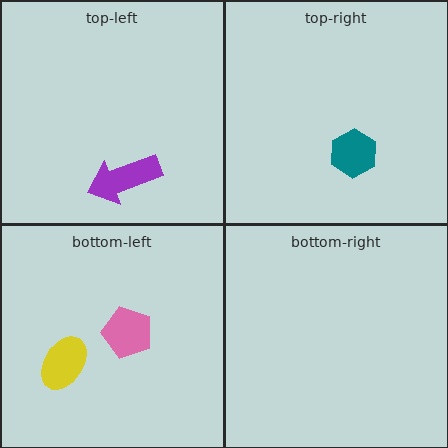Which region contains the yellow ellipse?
The bottom-left region.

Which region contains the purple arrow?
The top-left region.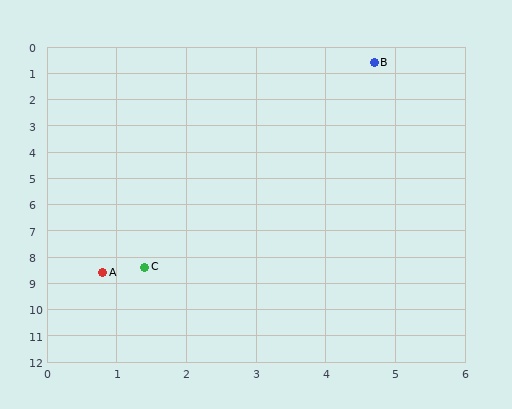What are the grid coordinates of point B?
Point B is at approximately (4.7, 0.6).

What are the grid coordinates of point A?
Point A is at approximately (0.8, 8.6).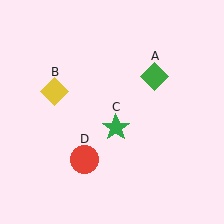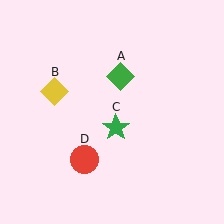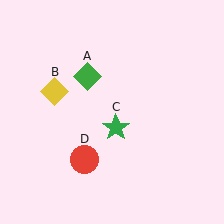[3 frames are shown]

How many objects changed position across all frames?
1 object changed position: green diamond (object A).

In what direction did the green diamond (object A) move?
The green diamond (object A) moved left.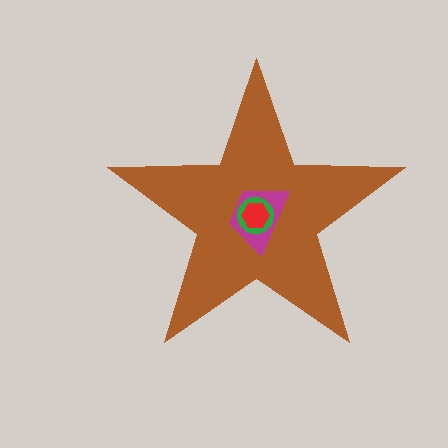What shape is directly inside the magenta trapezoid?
The green circle.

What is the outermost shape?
The brown star.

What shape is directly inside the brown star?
The magenta trapezoid.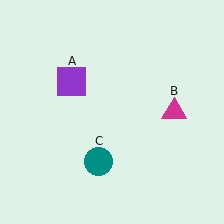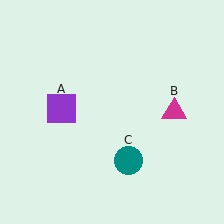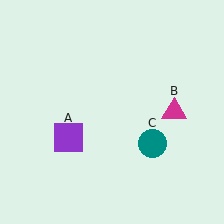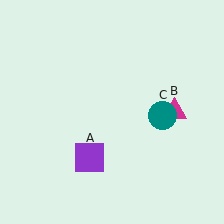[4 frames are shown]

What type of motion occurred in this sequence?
The purple square (object A), teal circle (object C) rotated counterclockwise around the center of the scene.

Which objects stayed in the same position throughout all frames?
Magenta triangle (object B) remained stationary.